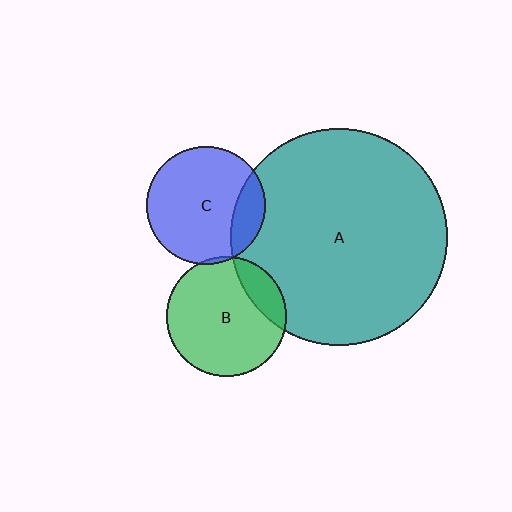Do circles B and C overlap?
Yes.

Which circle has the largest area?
Circle A (teal).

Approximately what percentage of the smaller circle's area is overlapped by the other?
Approximately 5%.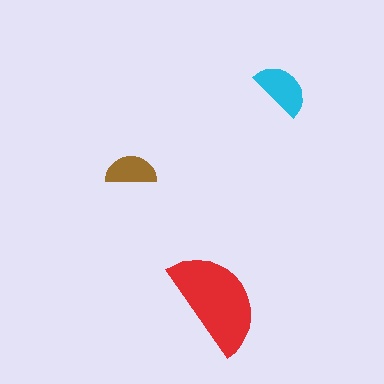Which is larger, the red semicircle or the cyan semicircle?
The red one.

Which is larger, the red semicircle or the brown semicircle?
The red one.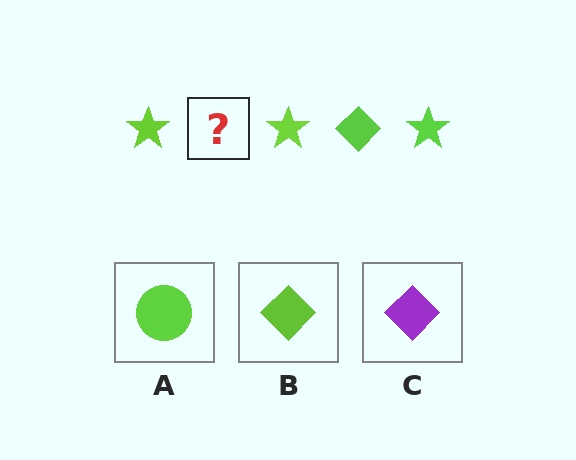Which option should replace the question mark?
Option B.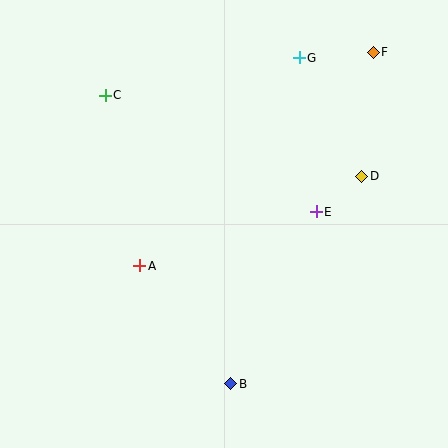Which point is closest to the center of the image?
Point E at (316, 212) is closest to the center.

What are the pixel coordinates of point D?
Point D is at (362, 176).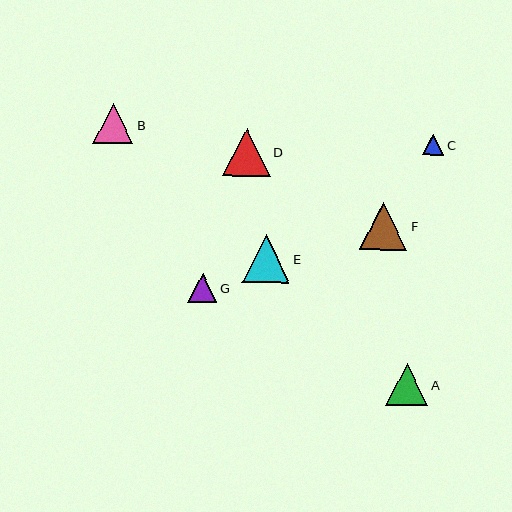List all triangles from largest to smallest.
From largest to smallest: F, D, E, A, B, G, C.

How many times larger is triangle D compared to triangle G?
Triangle D is approximately 1.6 times the size of triangle G.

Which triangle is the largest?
Triangle F is the largest with a size of approximately 48 pixels.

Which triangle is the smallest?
Triangle C is the smallest with a size of approximately 22 pixels.